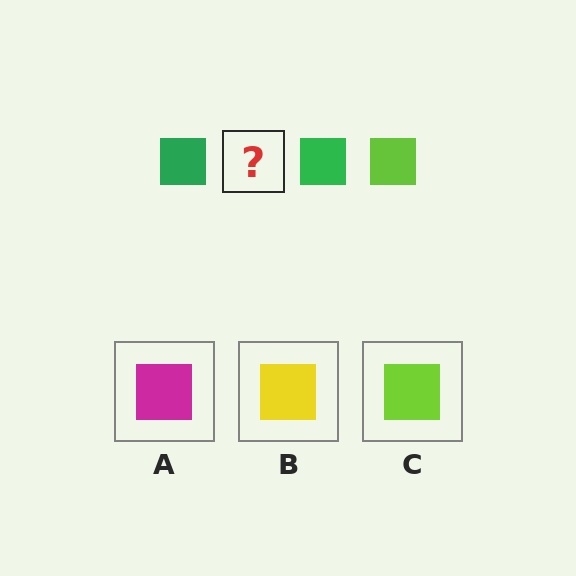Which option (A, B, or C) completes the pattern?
C.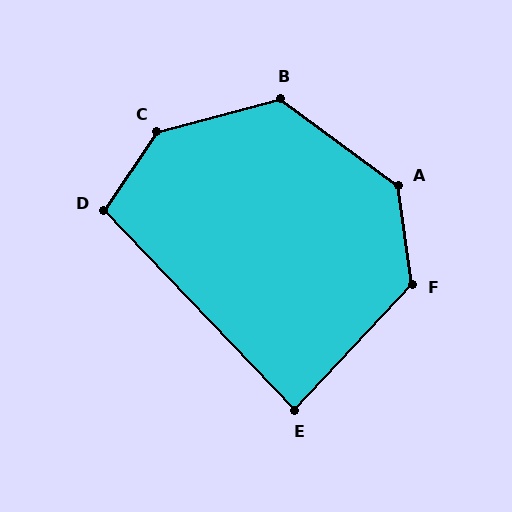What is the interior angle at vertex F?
Approximately 129 degrees (obtuse).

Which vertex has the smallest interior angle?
E, at approximately 87 degrees.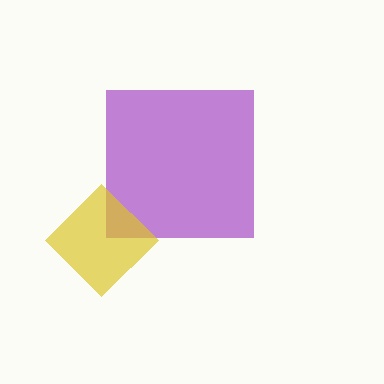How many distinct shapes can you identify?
There are 2 distinct shapes: a purple square, a yellow diamond.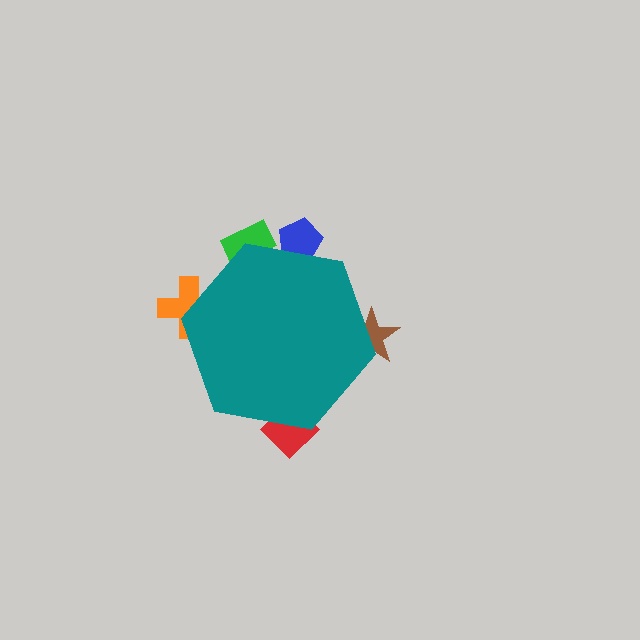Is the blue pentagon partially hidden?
Yes, the blue pentagon is partially hidden behind the teal hexagon.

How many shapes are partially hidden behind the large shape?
5 shapes are partially hidden.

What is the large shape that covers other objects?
A teal hexagon.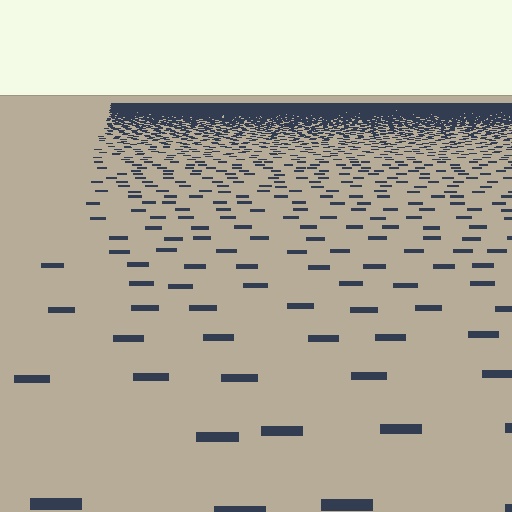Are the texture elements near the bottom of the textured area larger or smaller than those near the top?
Larger. Near the bottom, elements are closer to the viewer and appear at a bigger on-screen size.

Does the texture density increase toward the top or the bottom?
Density increases toward the top.